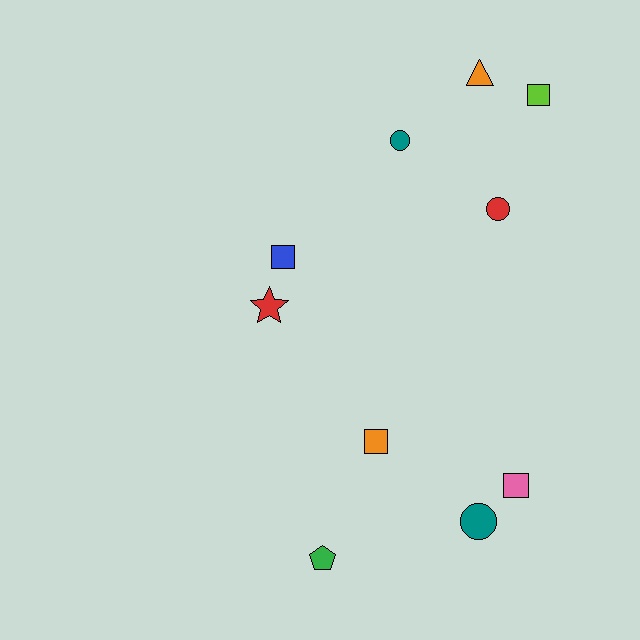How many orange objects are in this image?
There are 2 orange objects.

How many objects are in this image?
There are 10 objects.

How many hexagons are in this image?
There are no hexagons.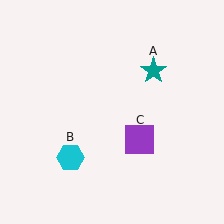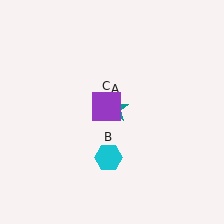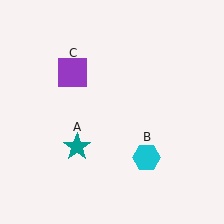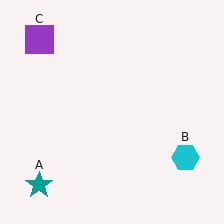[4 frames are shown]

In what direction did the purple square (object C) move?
The purple square (object C) moved up and to the left.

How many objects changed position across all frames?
3 objects changed position: teal star (object A), cyan hexagon (object B), purple square (object C).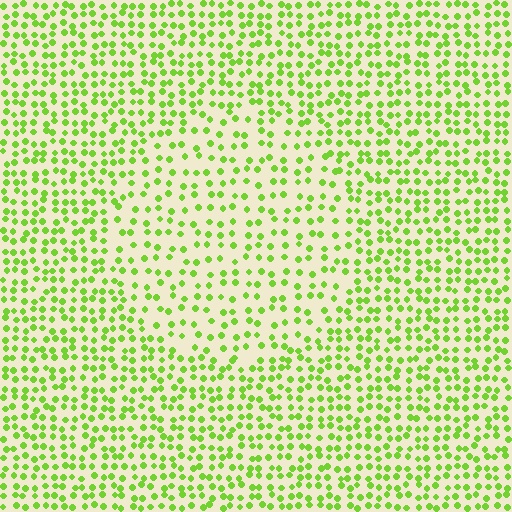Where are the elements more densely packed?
The elements are more densely packed outside the circle boundary.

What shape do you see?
I see a circle.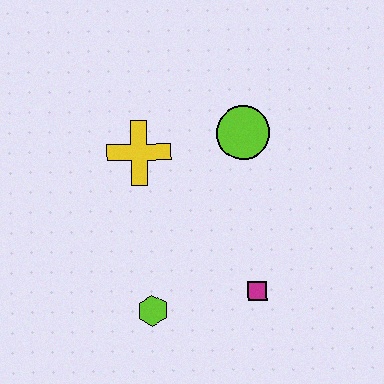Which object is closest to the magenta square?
The lime hexagon is closest to the magenta square.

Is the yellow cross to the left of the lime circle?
Yes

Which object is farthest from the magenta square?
The yellow cross is farthest from the magenta square.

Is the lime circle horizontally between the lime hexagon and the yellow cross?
No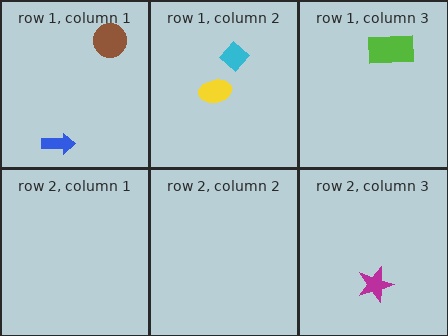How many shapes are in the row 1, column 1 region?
2.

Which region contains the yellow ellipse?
The row 1, column 2 region.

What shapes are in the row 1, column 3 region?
The lime rectangle.